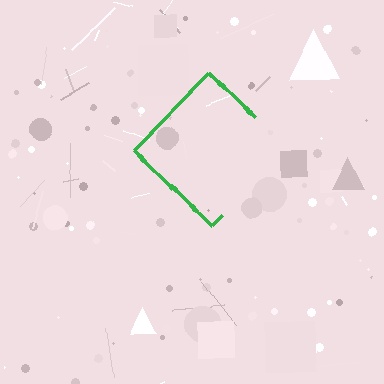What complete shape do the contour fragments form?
The contour fragments form a diamond.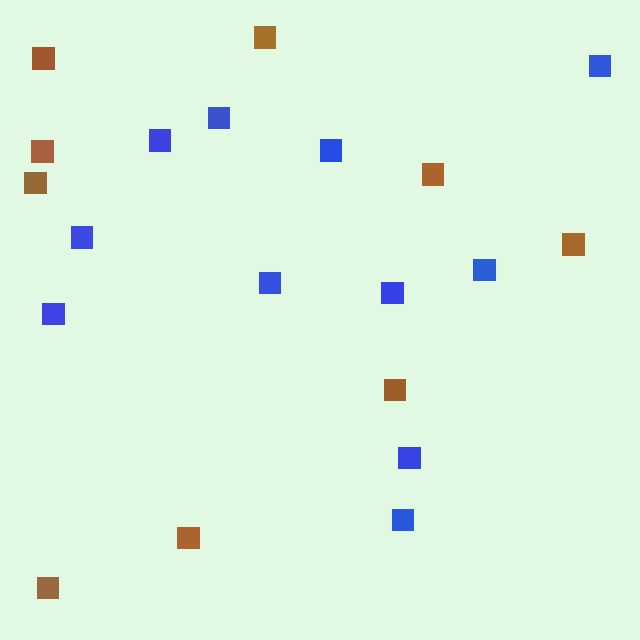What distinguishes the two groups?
There are 2 groups: one group of blue squares (11) and one group of brown squares (9).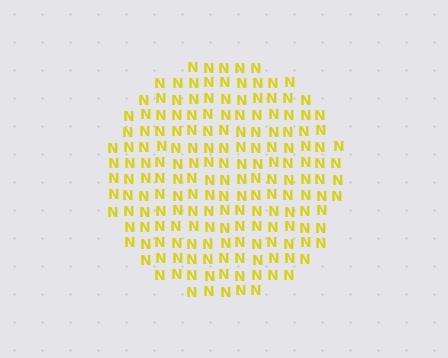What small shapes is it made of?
It is made of small letter N's.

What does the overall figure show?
The overall figure shows a circle.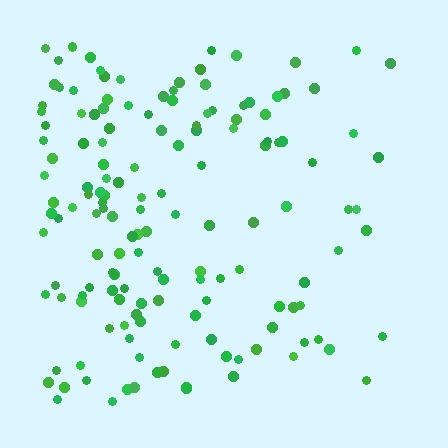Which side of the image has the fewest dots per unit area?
The right.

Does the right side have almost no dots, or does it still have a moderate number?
Still a moderate number, just noticeably fewer than the left.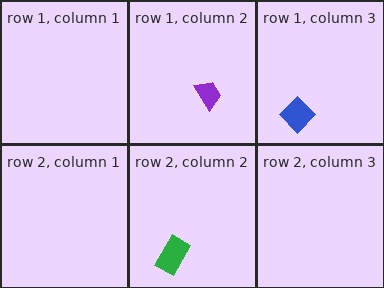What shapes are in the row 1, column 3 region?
The blue diamond.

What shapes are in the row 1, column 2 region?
The purple trapezoid.